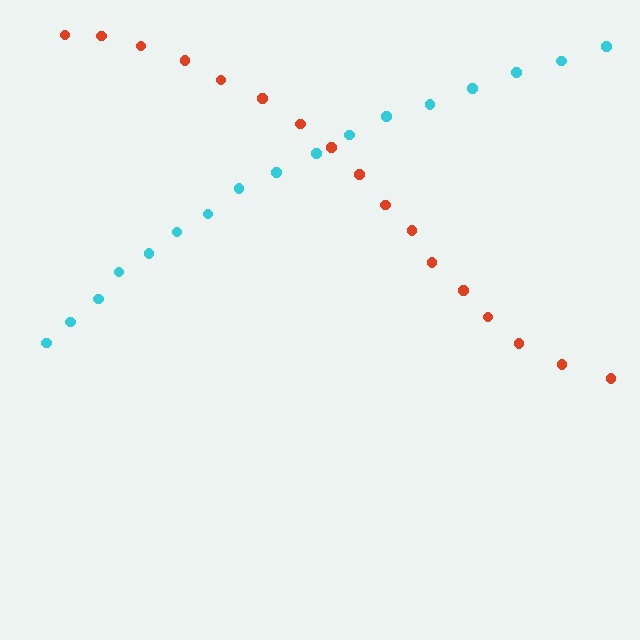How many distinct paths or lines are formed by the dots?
There are 2 distinct paths.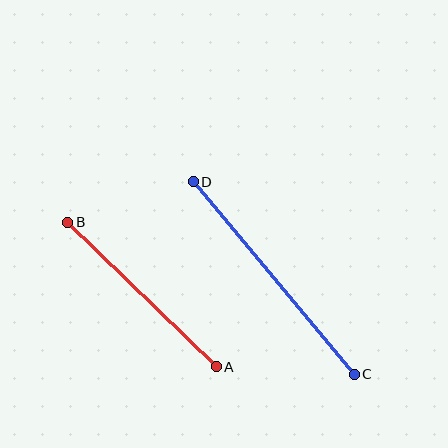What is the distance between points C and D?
The distance is approximately 251 pixels.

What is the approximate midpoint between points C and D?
The midpoint is at approximately (274, 278) pixels.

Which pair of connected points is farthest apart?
Points C and D are farthest apart.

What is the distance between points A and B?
The distance is approximately 207 pixels.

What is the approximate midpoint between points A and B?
The midpoint is at approximately (142, 295) pixels.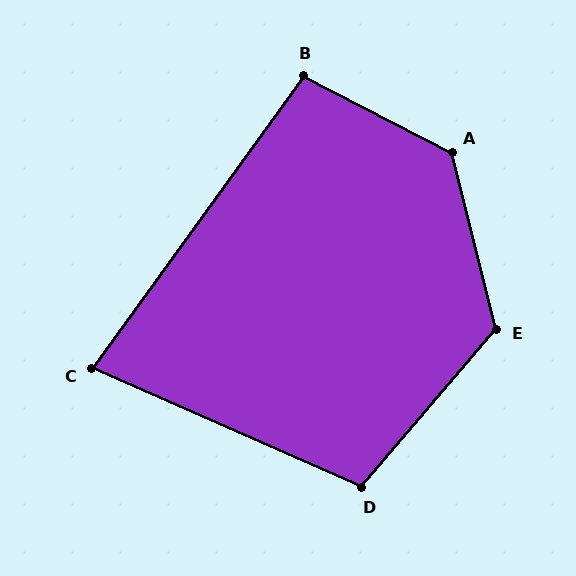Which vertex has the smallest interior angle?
C, at approximately 78 degrees.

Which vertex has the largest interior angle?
A, at approximately 131 degrees.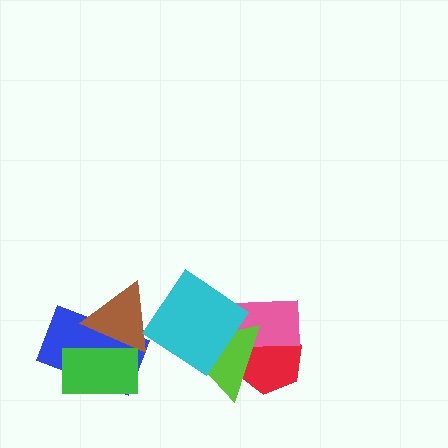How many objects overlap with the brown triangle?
2 objects overlap with the brown triangle.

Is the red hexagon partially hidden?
Yes, it is partially covered by another shape.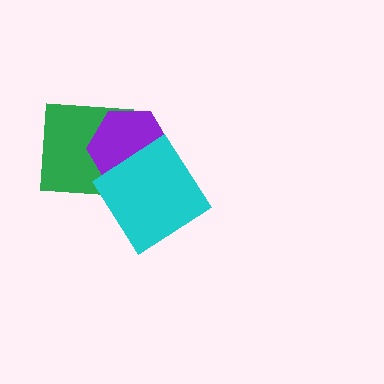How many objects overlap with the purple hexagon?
2 objects overlap with the purple hexagon.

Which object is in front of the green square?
The purple hexagon is in front of the green square.